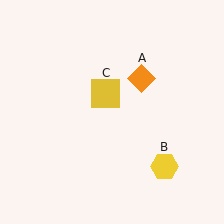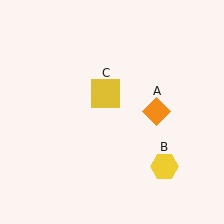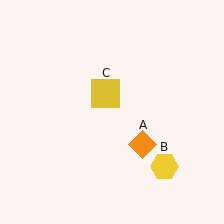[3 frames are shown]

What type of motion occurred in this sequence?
The orange diamond (object A) rotated clockwise around the center of the scene.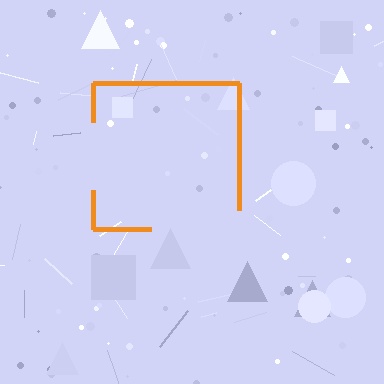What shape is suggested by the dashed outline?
The dashed outline suggests a square.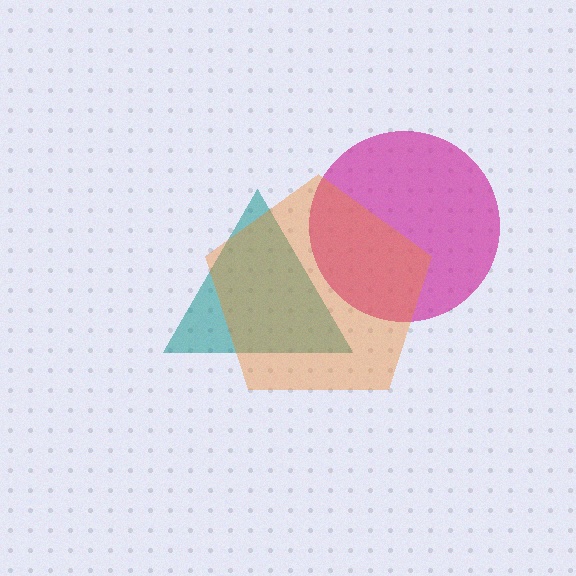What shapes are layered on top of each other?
The layered shapes are: a teal triangle, a magenta circle, an orange pentagon.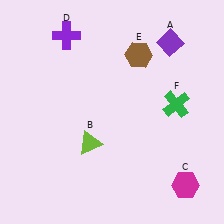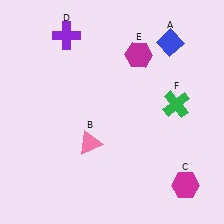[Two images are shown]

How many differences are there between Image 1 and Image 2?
There are 3 differences between the two images.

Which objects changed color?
A changed from purple to blue. B changed from lime to pink. E changed from brown to magenta.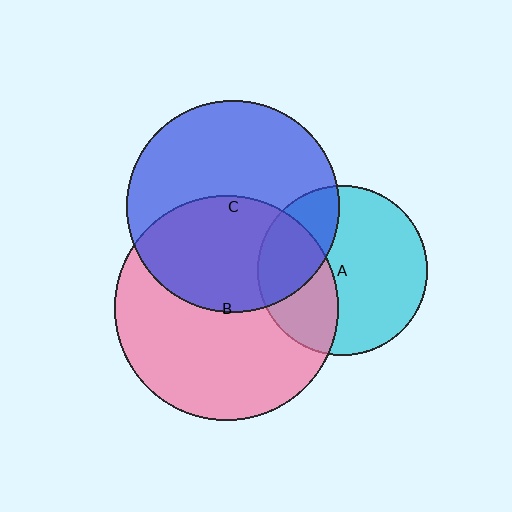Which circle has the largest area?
Circle B (pink).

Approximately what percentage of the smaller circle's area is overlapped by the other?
Approximately 30%.